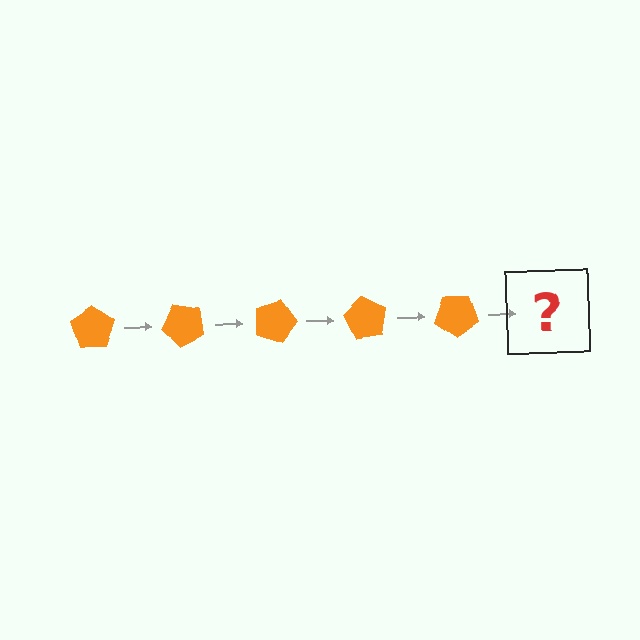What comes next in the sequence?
The next element should be an orange pentagon rotated 225 degrees.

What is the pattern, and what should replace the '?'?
The pattern is that the pentagon rotates 45 degrees each step. The '?' should be an orange pentagon rotated 225 degrees.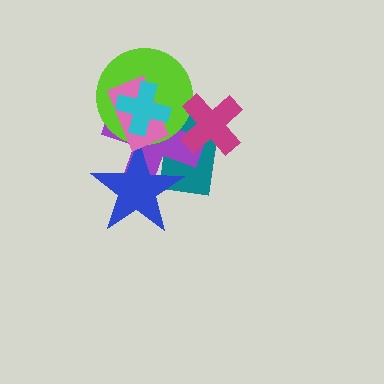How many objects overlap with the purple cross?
6 objects overlap with the purple cross.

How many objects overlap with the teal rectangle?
5 objects overlap with the teal rectangle.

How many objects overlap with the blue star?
2 objects overlap with the blue star.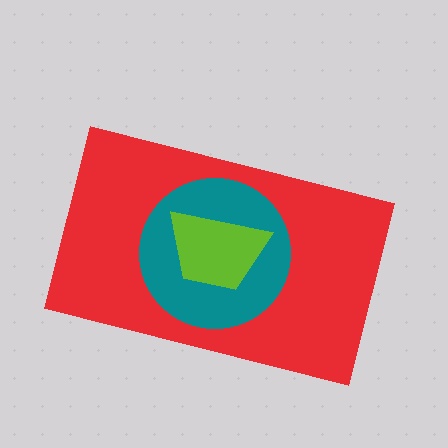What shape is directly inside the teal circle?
The lime trapezoid.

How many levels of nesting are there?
3.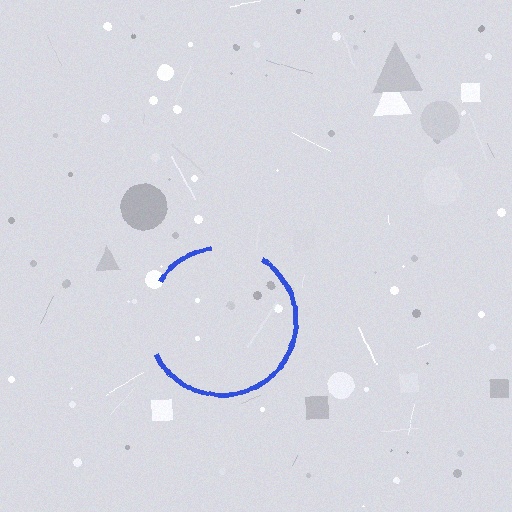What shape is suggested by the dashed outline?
The dashed outline suggests a circle.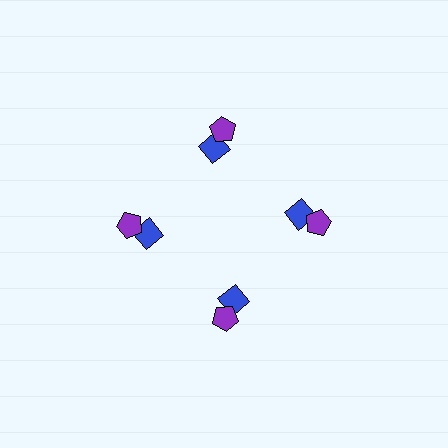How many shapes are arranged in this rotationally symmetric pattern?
There are 8 shapes, arranged in 4 groups of 2.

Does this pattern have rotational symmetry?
Yes, this pattern has 4-fold rotational symmetry. It looks the same after rotating 90 degrees around the center.